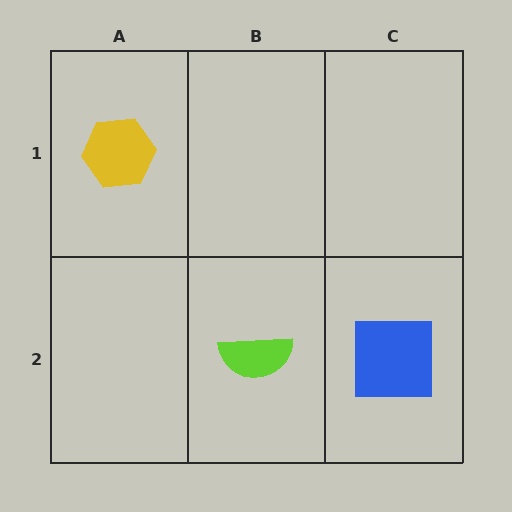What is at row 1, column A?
A yellow hexagon.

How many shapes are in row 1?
1 shape.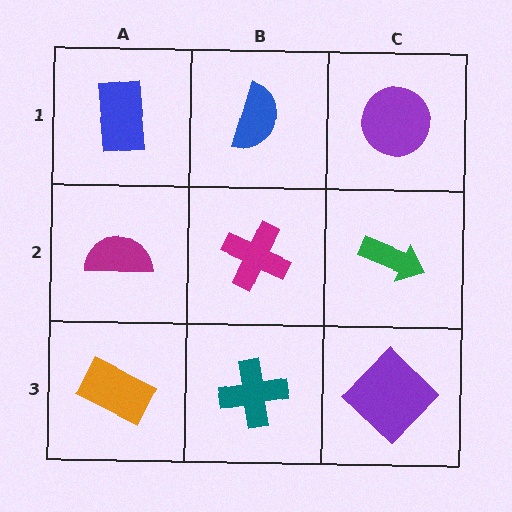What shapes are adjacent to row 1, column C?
A green arrow (row 2, column C), a blue semicircle (row 1, column B).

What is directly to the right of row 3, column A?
A teal cross.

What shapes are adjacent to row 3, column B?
A magenta cross (row 2, column B), an orange rectangle (row 3, column A), a purple diamond (row 3, column C).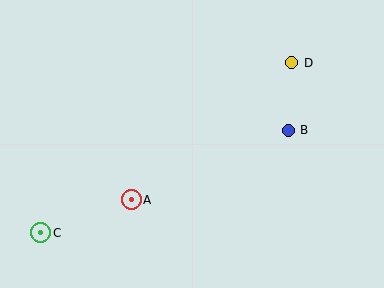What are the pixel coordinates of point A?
Point A is at (131, 200).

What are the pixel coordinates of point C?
Point C is at (41, 233).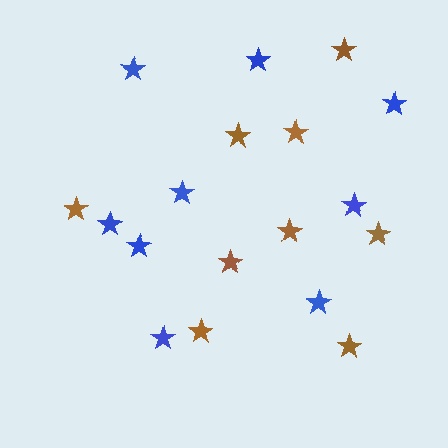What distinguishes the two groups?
There are 2 groups: one group of brown stars (9) and one group of blue stars (9).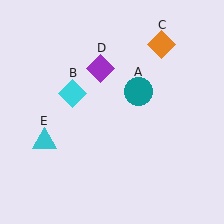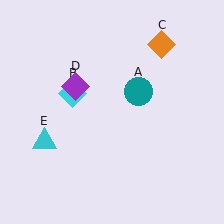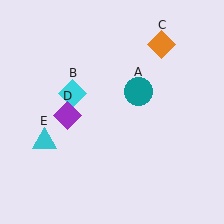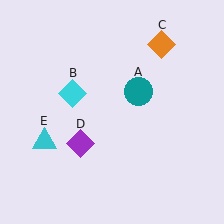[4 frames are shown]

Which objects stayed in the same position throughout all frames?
Teal circle (object A) and cyan diamond (object B) and orange diamond (object C) and cyan triangle (object E) remained stationary.